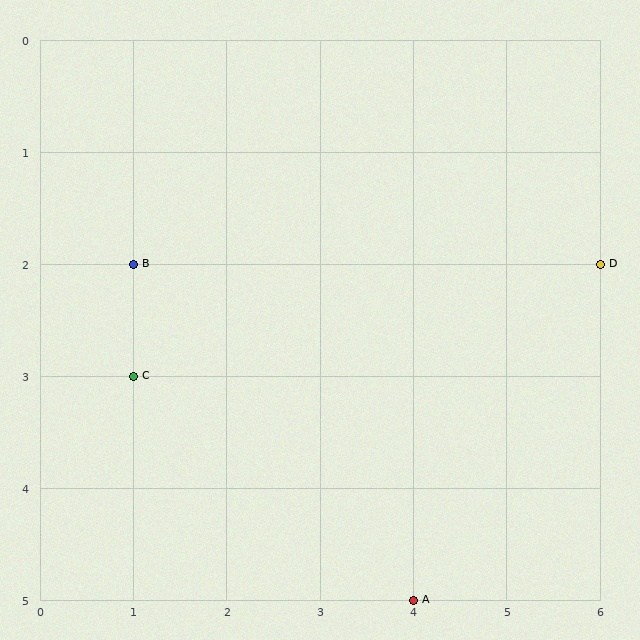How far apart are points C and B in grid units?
Points C and B are 1 row apart.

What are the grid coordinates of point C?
Point C is at grid coordinates (1, 3).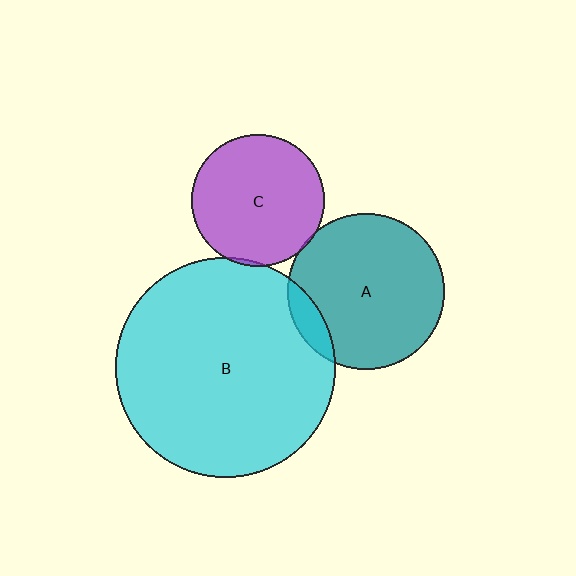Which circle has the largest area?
Circle B (cyan).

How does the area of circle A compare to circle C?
Approximately 1.4 times.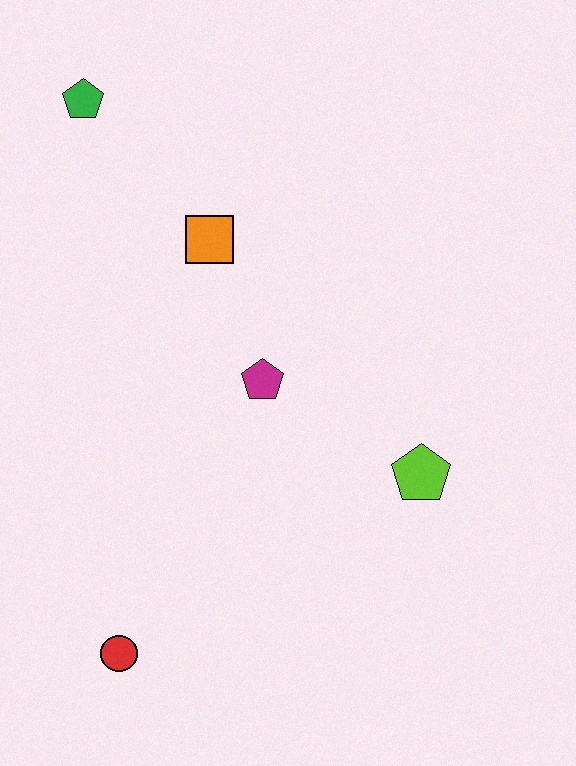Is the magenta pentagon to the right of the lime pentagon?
No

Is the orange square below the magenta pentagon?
No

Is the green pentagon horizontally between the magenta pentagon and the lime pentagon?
No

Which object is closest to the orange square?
The magenta pentagon is closest to the orange square.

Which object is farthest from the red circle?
The green pentagon is farthest from the red circle.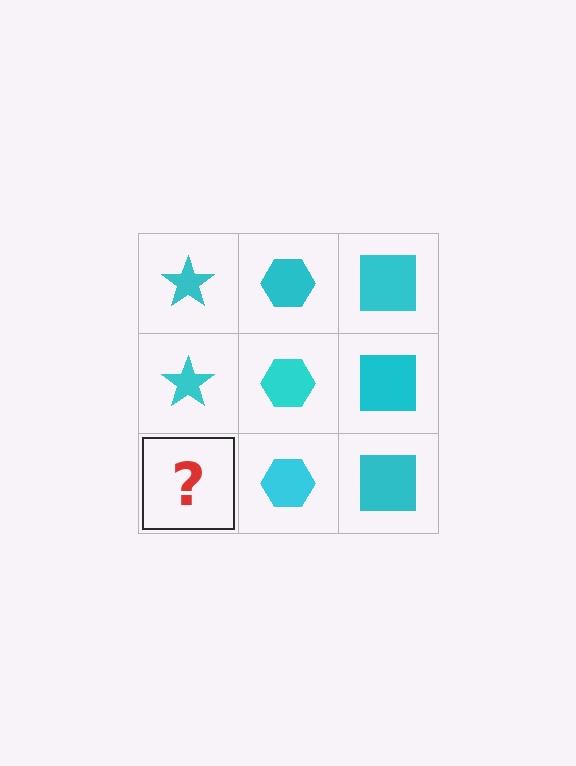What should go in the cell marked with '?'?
The missing cell should contain a cyan star.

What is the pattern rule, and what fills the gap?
The rule is that each column has a consistent shape. The gap should be filled with a cyan star.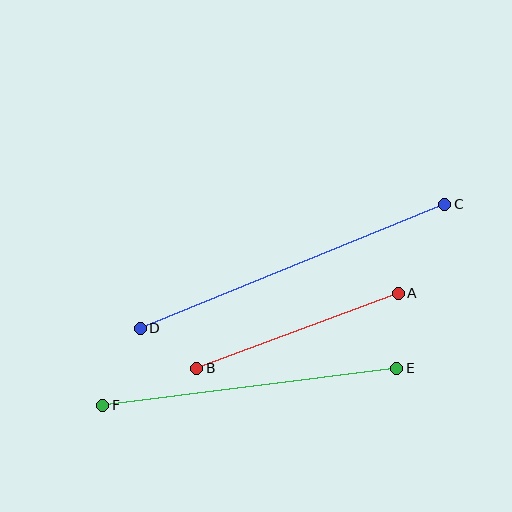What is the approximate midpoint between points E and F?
The midpoint is at approximately (250, 387) pixels.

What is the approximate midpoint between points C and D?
The midpoint is at approximately (293, 266) pixels.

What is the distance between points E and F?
The distance is approximately 296 pixels.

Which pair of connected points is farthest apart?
Points C and D are farthest apart.